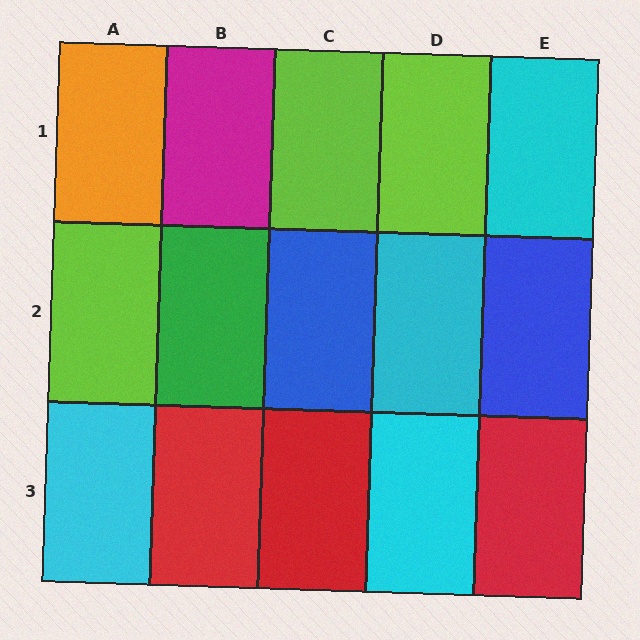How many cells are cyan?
4 cells are cyan.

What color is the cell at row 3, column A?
Cyan.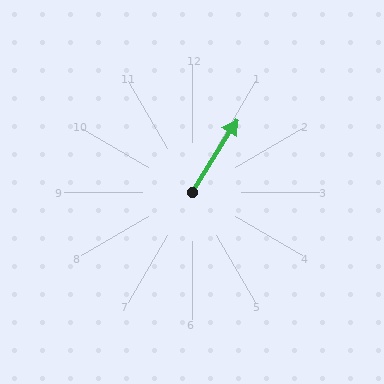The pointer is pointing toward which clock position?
Roughly 1 o'clock.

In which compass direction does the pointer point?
Northeast.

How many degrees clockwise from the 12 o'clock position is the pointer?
Approximately 32 degrees.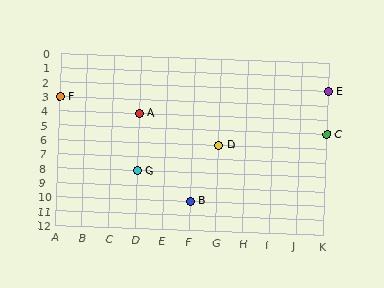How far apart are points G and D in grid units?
Points G and D are 3 columns and 2 rows apart (about 3.6 grid units diagonally).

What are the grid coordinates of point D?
Point D is at grid coordinates (G, 6).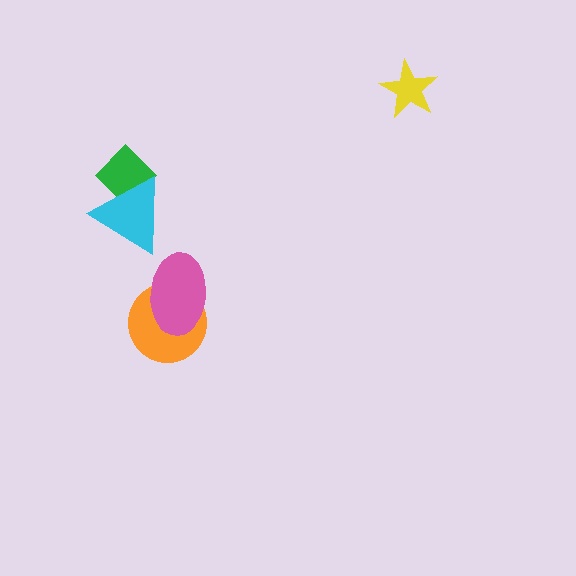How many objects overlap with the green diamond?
1 object overlaps with the green diamond.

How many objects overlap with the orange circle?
1 object overlaps with the orange circle.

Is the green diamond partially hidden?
Yes, it is partially covered by another shape.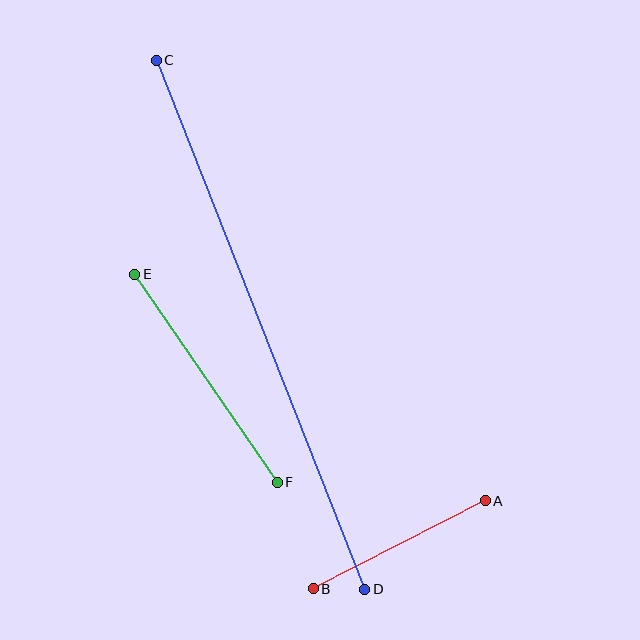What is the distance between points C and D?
The distance is approximately 568 pixels.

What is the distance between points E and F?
The distance is approximately 252 pixels.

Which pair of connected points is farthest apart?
Points C and D are farthest apart.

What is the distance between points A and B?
The distance is approximately 193 pixels.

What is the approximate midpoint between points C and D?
The midpoint is at approximately (261, 325) pixels.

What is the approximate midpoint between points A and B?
The midpoint is at approximately (399, 545) pixels.